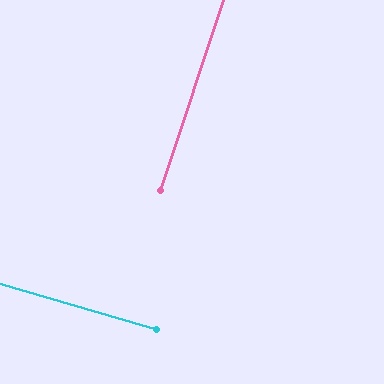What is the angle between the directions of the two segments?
Approximately 88 degrees.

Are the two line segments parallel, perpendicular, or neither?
Perpendicular — they meet at approximately 88°.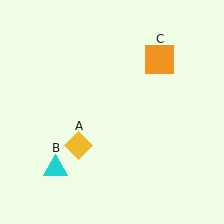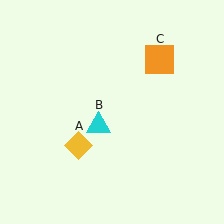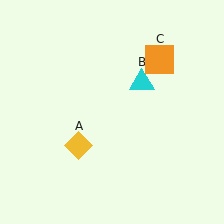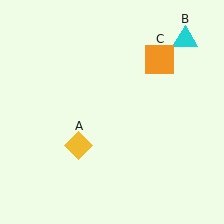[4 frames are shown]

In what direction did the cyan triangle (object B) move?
The cyan triangle (object B) moved up and to the right.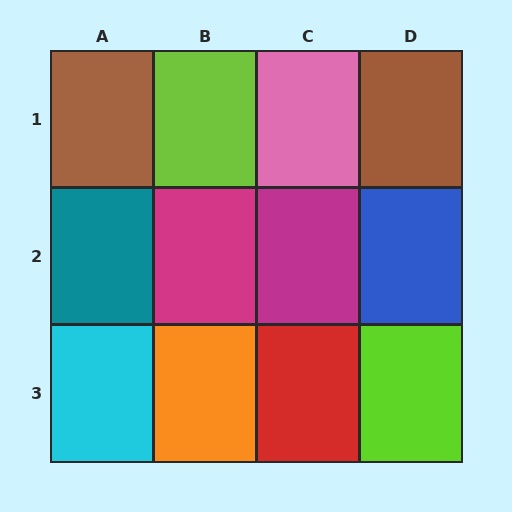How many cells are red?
1 cell is red.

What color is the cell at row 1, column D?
Brown.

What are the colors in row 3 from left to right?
Cyan, orange, red, lime.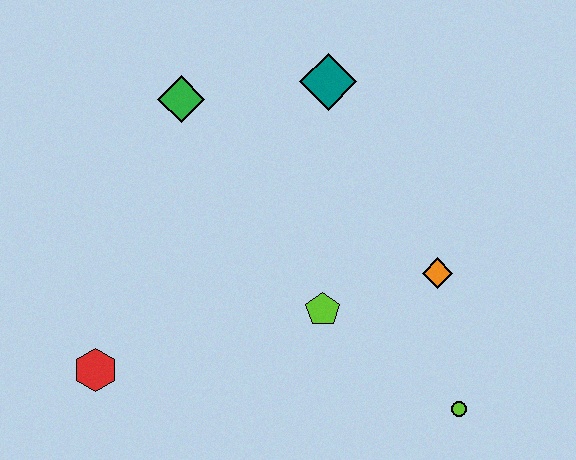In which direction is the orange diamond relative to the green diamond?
The orange diamond is to the right of the green diamond.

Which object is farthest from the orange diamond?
The red hexagon is farthest from the orange diamond.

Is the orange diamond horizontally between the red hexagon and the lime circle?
Yes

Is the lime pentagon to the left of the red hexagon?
No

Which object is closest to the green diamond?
The teal diamond is closest to the green diamond.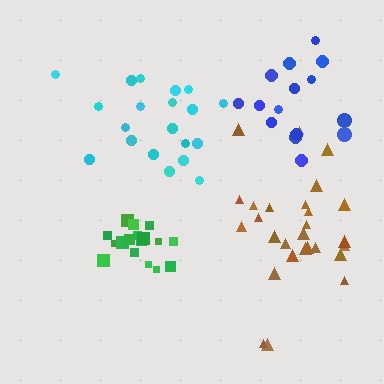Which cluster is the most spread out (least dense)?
Blue.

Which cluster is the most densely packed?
Green.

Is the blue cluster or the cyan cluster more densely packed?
Cyan.